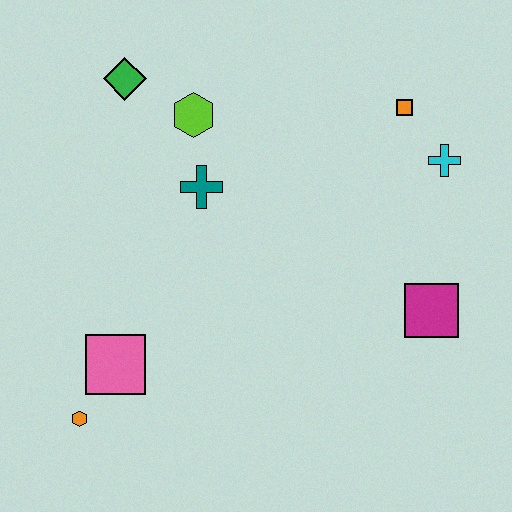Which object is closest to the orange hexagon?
The pink square is closest to the orange hexagon.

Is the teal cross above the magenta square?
Yes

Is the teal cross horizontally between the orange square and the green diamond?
Yes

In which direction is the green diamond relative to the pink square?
The green diamond is above the pink square.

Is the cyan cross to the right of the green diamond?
Yes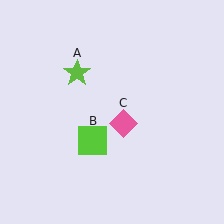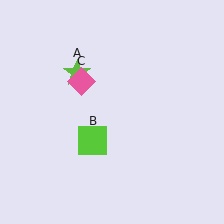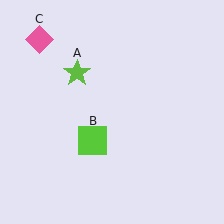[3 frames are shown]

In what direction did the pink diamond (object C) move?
The pink diamond (object C) moved up and to the left.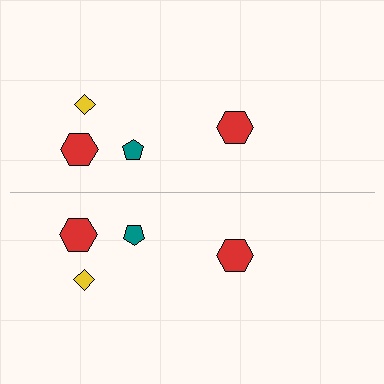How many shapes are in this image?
There are 8 shapes in this image.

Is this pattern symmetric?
Yes, this pattern has bilateral (reflection) symmetry.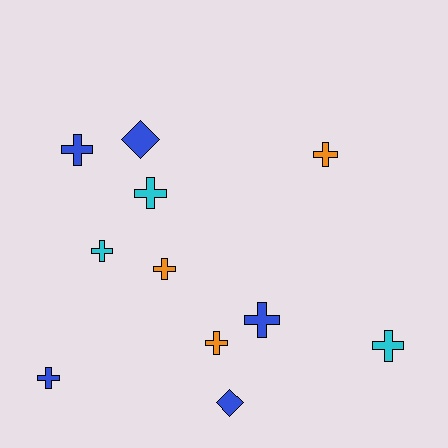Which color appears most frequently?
Blue, with 5 objects.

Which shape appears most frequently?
Cross, with 9 objects.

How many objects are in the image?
There are 11 objects.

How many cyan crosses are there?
There are 3 cyan crosses.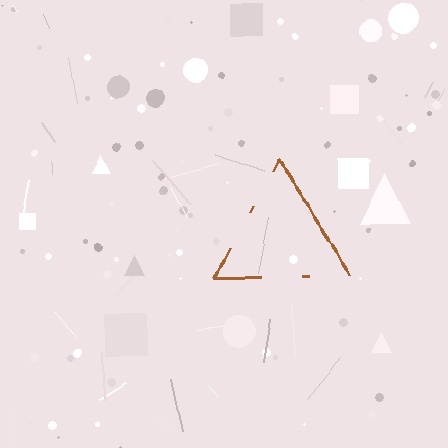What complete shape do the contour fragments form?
The contour fragments form a triangle.